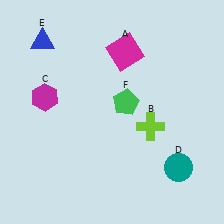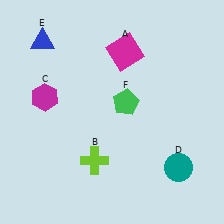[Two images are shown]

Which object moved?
The lime cross (B) moved left.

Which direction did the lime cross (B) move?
The lime cross (B) moved left.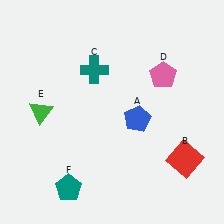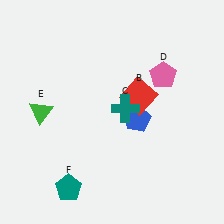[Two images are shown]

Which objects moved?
The objects that moved are: the red square (B), the teal cross (C).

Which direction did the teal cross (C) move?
The teal cross (C) moved down.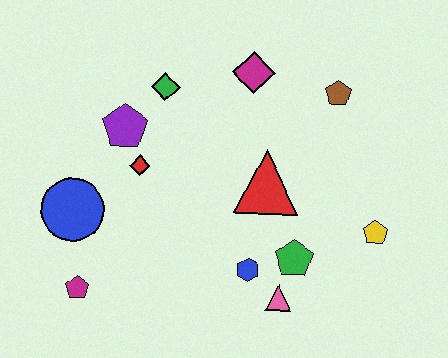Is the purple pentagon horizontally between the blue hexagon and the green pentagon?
No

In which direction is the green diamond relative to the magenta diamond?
The green diamond is to the left of the magenta diamond.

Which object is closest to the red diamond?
The purple pentagon is closest to the red diamond.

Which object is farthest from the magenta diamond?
The magenta pentagon is farthest from the magenta diamond.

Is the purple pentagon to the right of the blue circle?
Yes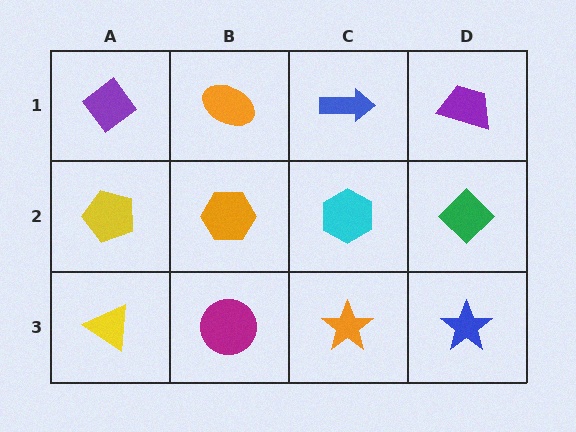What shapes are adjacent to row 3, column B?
An orange hexagon (row 2, column B), a yellow triangle (row 3, column A), an orange star (row 3, column C).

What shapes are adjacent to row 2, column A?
A purple diamond (row 1, column A), a yellow triangle (row 3, column A), an orange hexagon (row 2, column B).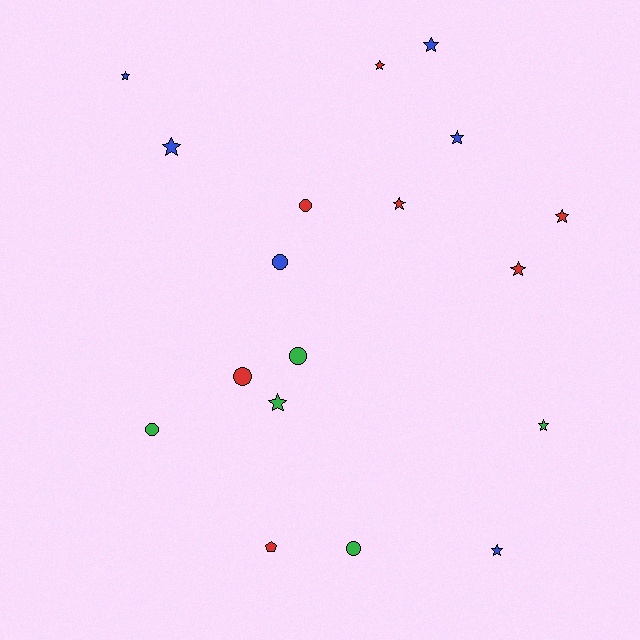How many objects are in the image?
There are 18 objects.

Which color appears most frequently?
Red, with 7 objects.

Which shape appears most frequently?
Star, with 11 objects.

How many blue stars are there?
There are 5 blue stars.